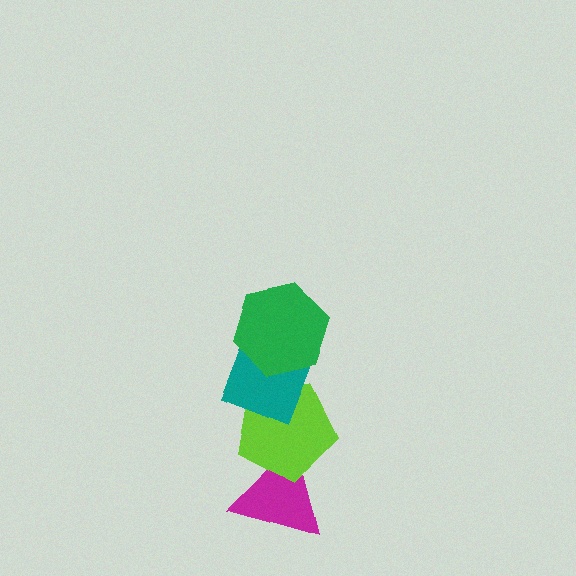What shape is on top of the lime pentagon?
The teal diamond is on top of the lime pentagon.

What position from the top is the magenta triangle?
The magenta triangle is 4th from the top.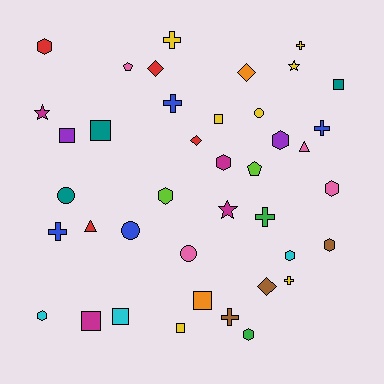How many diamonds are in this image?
There are 4 diamonds.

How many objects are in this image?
There are 40 objects.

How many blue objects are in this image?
There are 4 blue objects.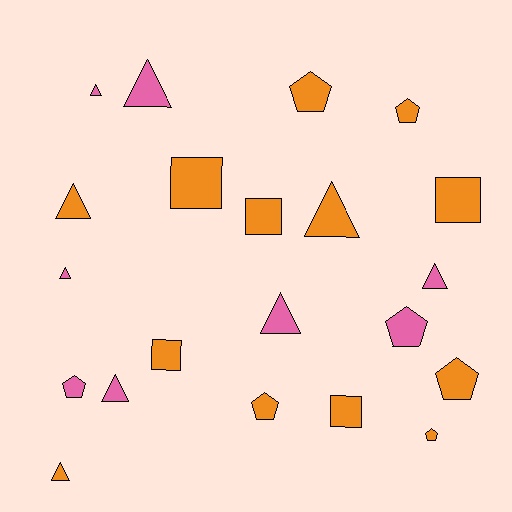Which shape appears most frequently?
Triangle, with 9 objects.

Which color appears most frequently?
Orange, with 13 objects.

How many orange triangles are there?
There are 3 orange triangles.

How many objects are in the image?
There are 21 objects.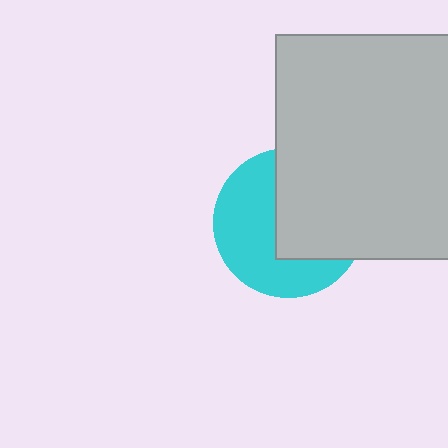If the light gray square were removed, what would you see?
You would see the complete cyan circle.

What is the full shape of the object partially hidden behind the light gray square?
The partially hidden object is a cyan circle.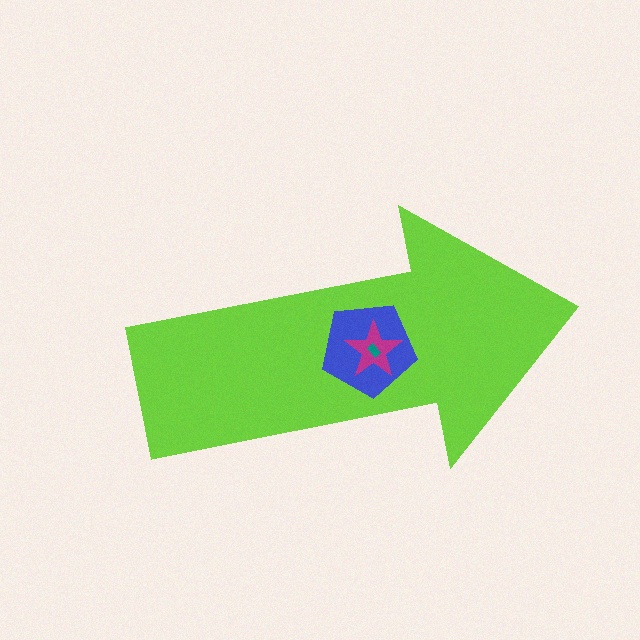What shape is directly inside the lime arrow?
The blue pentagon.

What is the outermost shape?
The lime arrow.